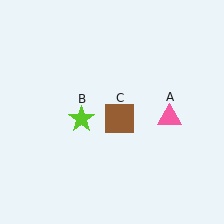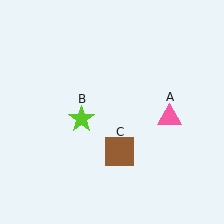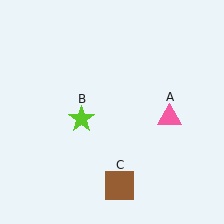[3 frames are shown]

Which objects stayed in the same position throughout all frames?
Pink triangle (object A) and lime star (object B) remained stationary.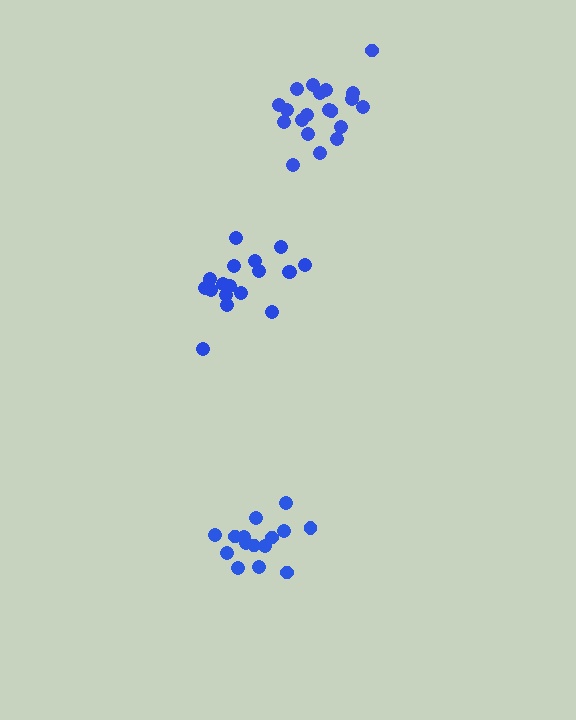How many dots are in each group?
Group 1: 15 dots, Group 2: 20 dots, Group 3: 18 dots (53 total).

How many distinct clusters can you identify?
There are 3 distinct clusters.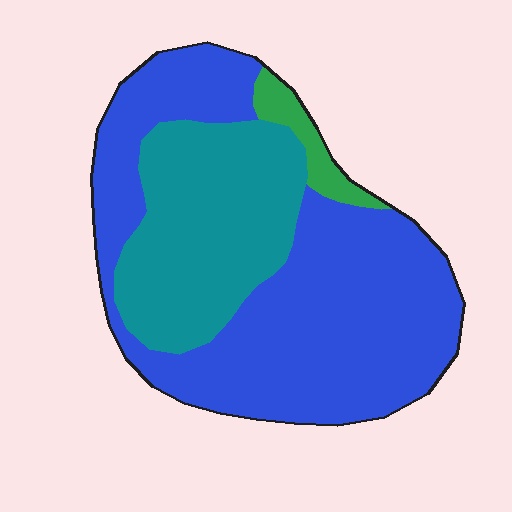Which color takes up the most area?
Blue, at roughly 60%.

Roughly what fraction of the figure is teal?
Teal takes up between a sixth and a third of the figure.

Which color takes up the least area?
Green, at roughly 5%.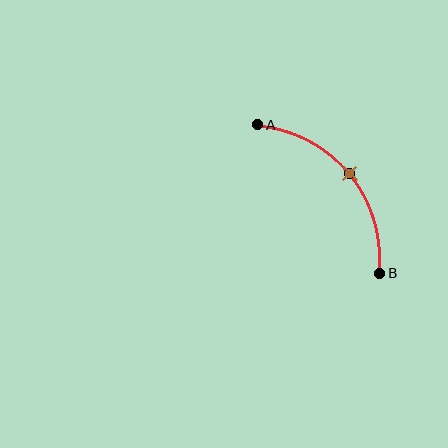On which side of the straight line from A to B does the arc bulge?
The arc bulges above and to the right of the straight line connecting A and B.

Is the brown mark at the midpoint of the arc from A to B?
Yes. The brown mark lies on the arc at equal arc-length from both A and B — it is the arc midpoint.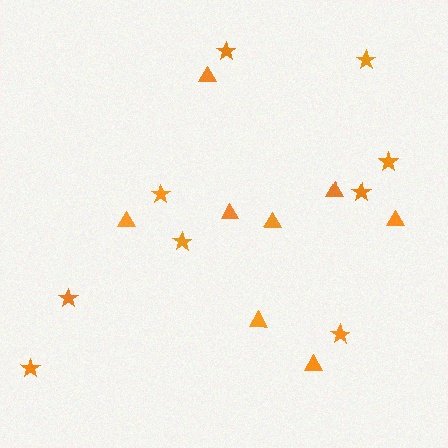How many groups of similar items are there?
There are 2 groups: one group of triangles (8) and one group of stars (9).